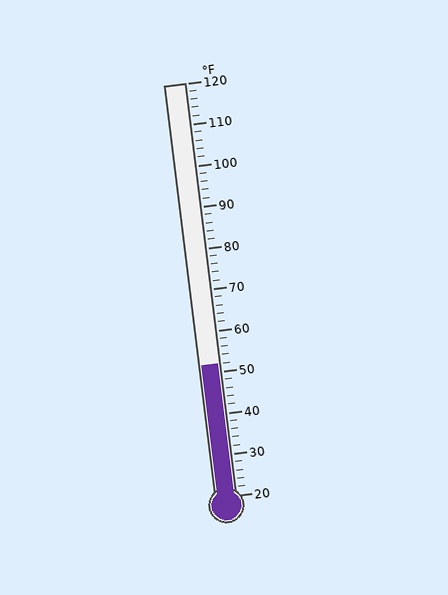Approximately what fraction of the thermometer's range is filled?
The thermometer is filled to approximately 30% of its range.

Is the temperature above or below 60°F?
The temperature is below 60°F.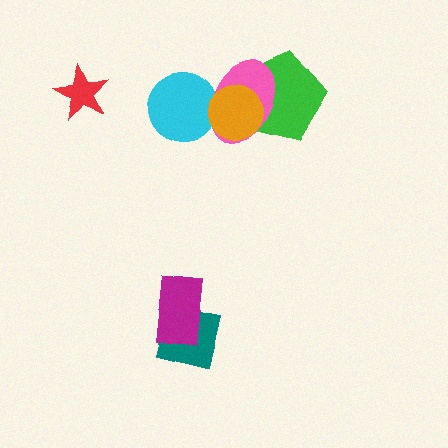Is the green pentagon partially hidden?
Yes, it is partially covered by another shape.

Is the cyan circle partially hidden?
Yes, it is partially covered by another shape.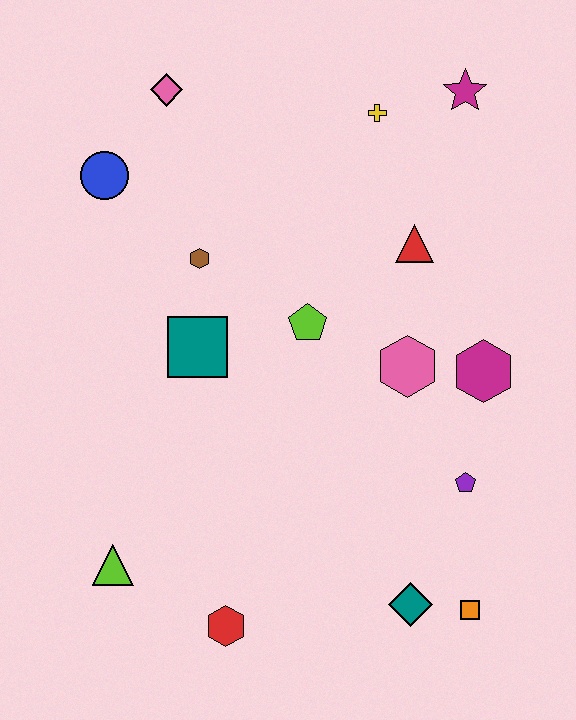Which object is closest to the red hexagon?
The lime triangle is closest to the red hexagon.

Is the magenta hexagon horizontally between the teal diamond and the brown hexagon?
No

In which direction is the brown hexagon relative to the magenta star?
The brown hexagon is to the left of the magenta star.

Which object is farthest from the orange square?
The pink diamond is farthest from the orange square.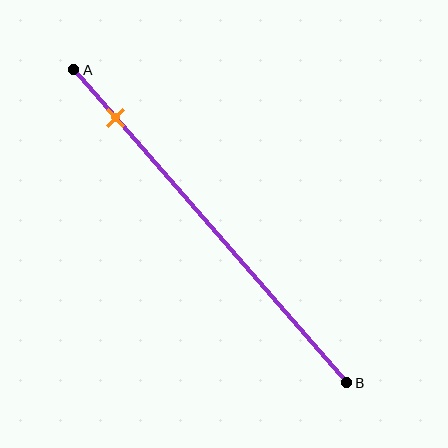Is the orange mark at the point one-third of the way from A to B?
No, the mark is at about 15% from A, not at the 33% one-third point.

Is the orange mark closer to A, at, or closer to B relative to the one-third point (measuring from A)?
The orange mark is closer to point A than the one-third point of segment AB.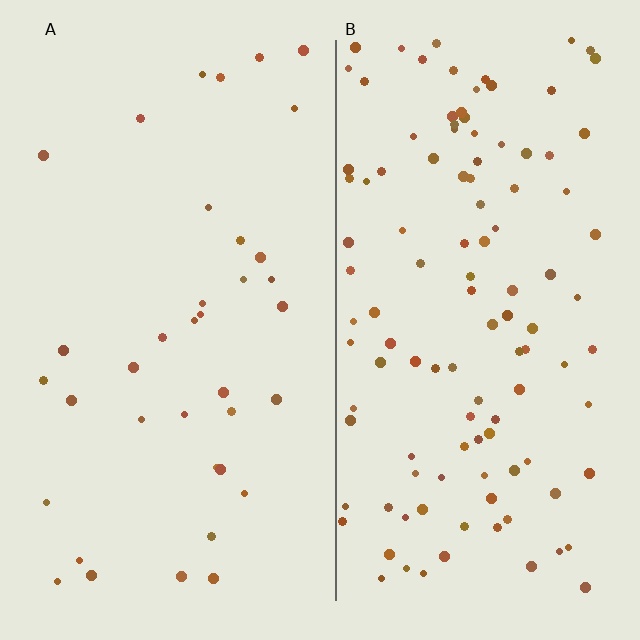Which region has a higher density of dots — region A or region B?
B (the right).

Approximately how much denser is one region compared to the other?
Approximately 3.1× — region B over region A.